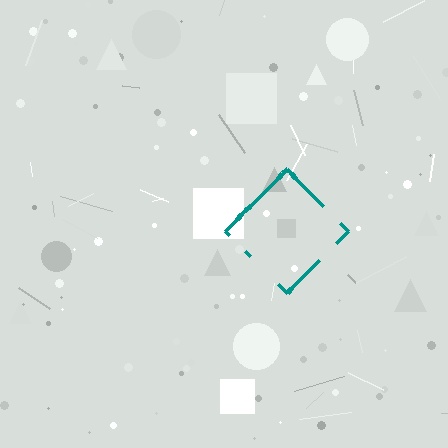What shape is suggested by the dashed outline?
The dashed outline suggests a diamond.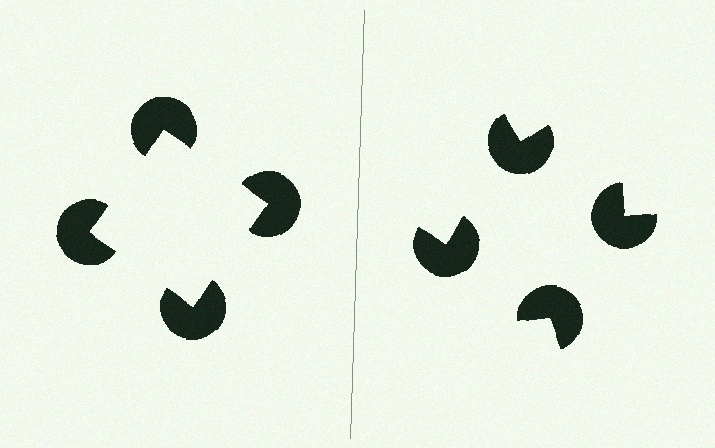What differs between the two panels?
The pac-man discs are positioned identically on both sides; only the wedge orientations differ. On the left they align to a square; on the right they are misaligned.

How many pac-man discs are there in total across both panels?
8 — 4 on each side.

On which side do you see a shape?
An illusory square appears on the left side. On the right side the wedge cuts are rotated, so no coherent shape forms.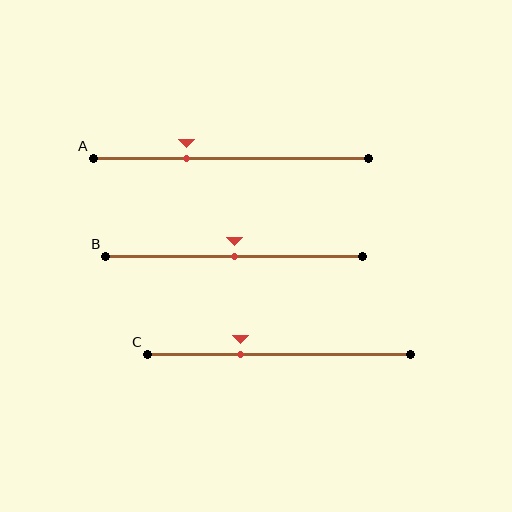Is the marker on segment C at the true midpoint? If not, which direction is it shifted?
No, the marker on segment C is shifted to the left by about 14% of the segment length.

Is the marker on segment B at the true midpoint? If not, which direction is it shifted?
Yes, the marker on segment B is at the true midpoint.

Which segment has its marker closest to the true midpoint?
Segment B has its marker closest to the true midpoint.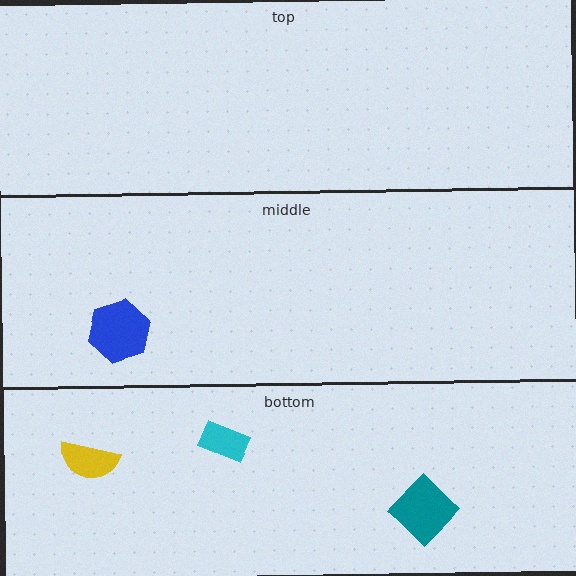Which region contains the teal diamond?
The bottom region.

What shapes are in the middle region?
The blue hexagon.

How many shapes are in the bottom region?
3.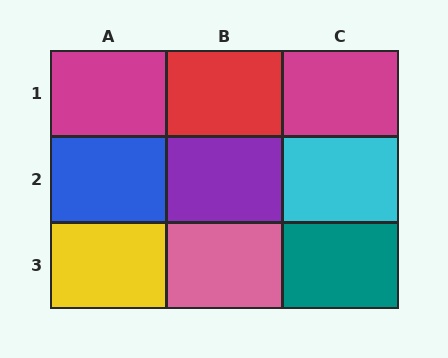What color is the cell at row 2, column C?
Cyan.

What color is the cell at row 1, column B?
Red.